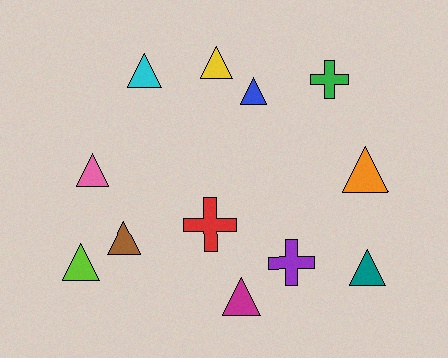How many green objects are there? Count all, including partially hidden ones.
There is 1 green object.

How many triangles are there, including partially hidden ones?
There are 9 triangles.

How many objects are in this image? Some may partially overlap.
There are 12 objects.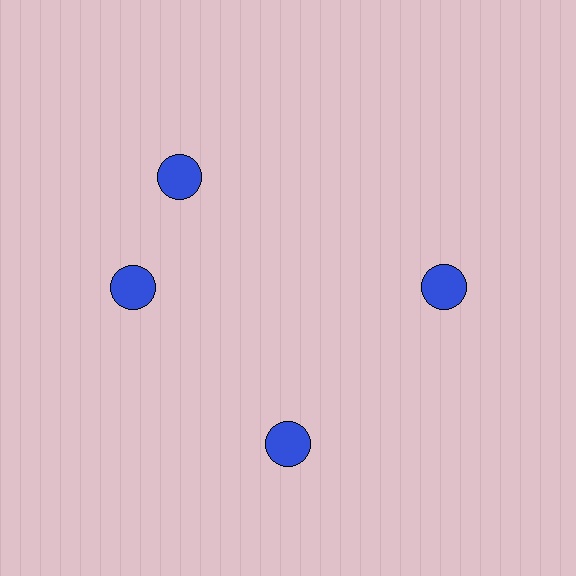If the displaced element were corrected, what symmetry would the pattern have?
It would have 4-fold rotational symmetry — the pattern would map onto itself every 90 degrees.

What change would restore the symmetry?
The symmetry would be restored by rotating it back into even spacing with its neighbors so that all 4 circles sit at equal angles and equal distance from the center.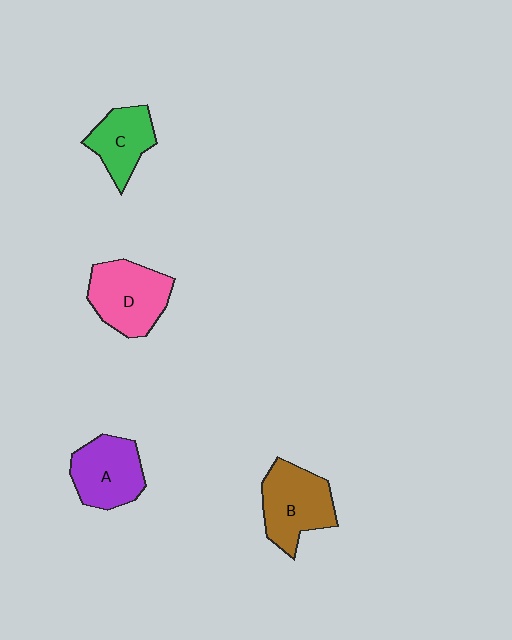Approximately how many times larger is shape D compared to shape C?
Approximately 1.4 times.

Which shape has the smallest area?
Shape C (green).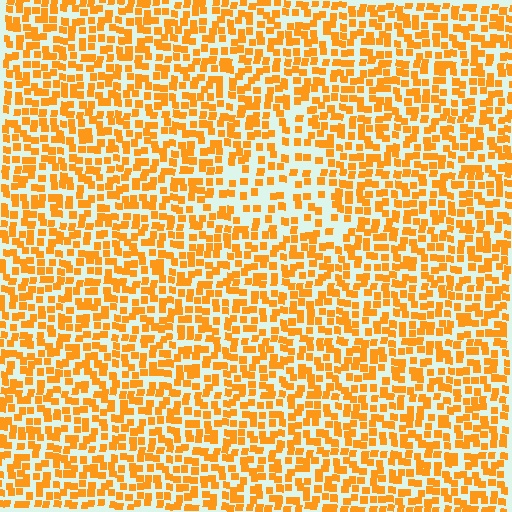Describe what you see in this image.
The image contains small orange elements arranged at two different densities. A triangle-shaped region is visible where the elements are less densely packed than the surrounding area.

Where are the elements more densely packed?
The elements are more densely packed outside the triangle boundary.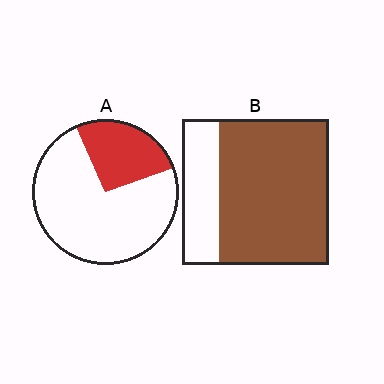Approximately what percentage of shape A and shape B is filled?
A is approximately 25% and B is approximately 75%.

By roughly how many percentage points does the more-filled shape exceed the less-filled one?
By roughly 50 percentage points (B over A).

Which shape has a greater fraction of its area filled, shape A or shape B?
Shape B.